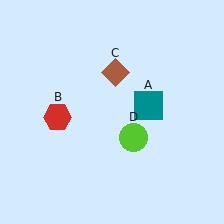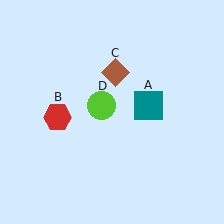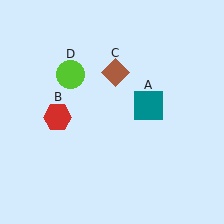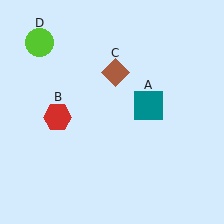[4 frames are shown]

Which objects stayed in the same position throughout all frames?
Teal square (object A) and red hexagon (object B) and brown diamond (object C) remained stationary.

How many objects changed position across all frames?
1 object changed position: lime circle (object D).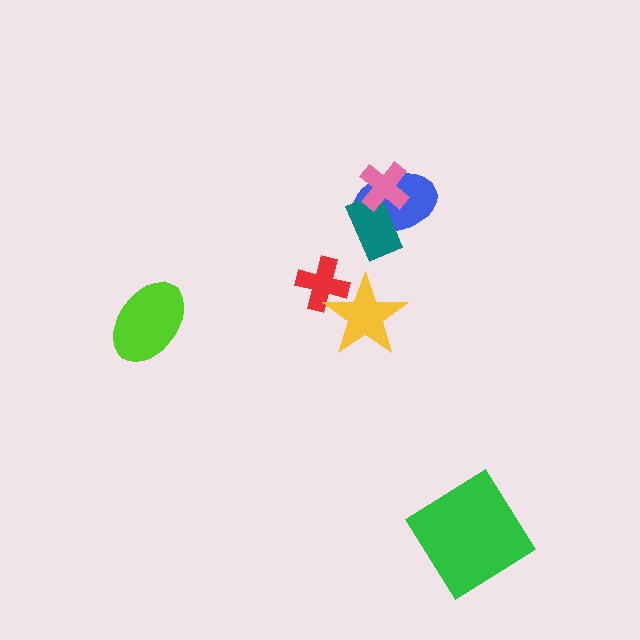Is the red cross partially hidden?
Yes, it is partially covered by another shape.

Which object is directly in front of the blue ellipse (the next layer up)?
The teal rectangle is directly in front of the blue ellipse.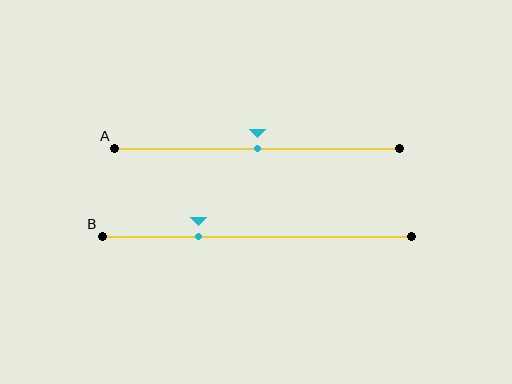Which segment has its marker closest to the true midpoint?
Segment A has its marker closest to the true midpoint.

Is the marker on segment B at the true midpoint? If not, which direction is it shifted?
No, the marker on segment B is shifted to the left by about 19% of the segment length.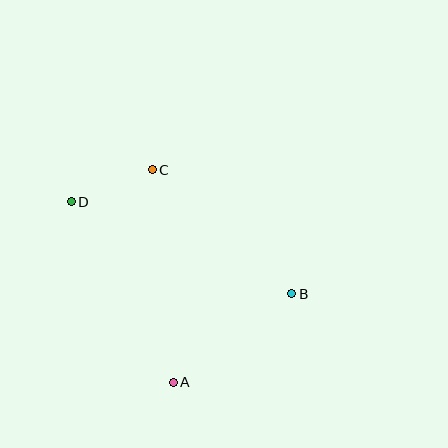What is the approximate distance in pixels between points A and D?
The distance between A and D is approximately 207 pixels.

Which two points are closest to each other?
Points C and D are closest to each other.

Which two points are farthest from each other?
Points B and D are farthest from each other.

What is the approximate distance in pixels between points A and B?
The distance between A and B is approximately 148 pixels.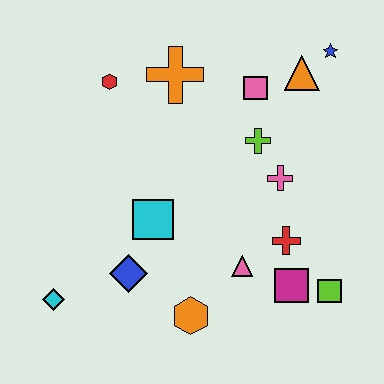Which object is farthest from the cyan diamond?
The blue star is farthest from the cyan diamond.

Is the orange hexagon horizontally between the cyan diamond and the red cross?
Yes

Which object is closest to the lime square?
The magenta square is closest to the lime square.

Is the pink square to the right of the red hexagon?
Yes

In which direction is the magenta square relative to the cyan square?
The magenta square is to the right of the cyan square.